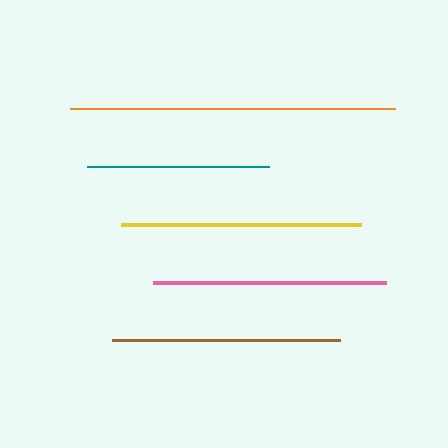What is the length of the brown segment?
The brown segment is approximately 227 pixels long.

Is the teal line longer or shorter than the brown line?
The brown line is longer than the teal line.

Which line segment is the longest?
The orange line is the longest at approximately 325 pixels.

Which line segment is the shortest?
The teal line is the shortest at approximately 182 pixels.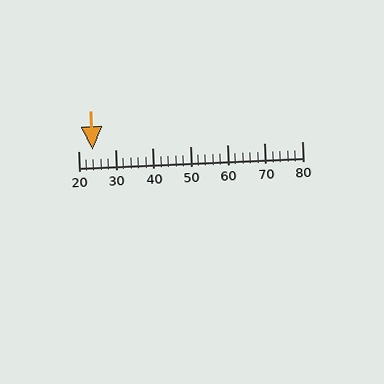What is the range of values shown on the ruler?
The ruler shows values from 20 to 80.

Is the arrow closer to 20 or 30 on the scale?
The arrow is closer to 20.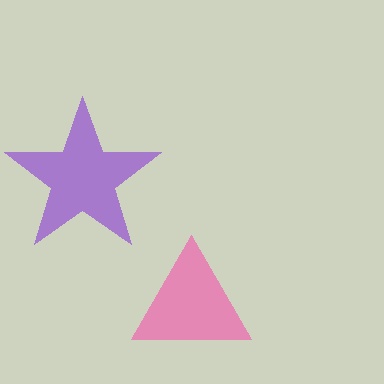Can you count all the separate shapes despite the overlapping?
Yes, there are 2 separate shapes.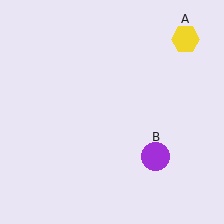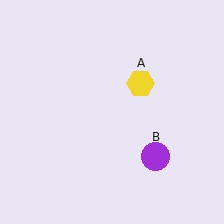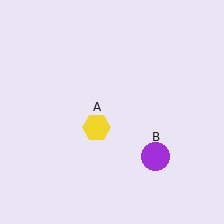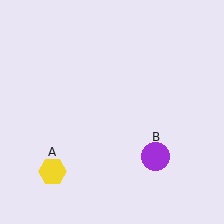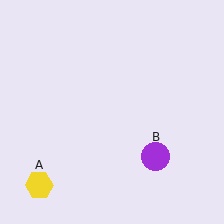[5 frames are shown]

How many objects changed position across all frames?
1 object changed position: yellow hexagon (object A).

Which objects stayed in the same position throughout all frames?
Purple circle (object B) remained stationary.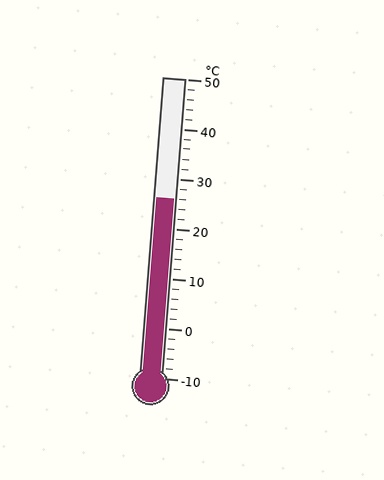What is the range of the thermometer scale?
The thermometer scale ranges from -10°C to 50°C.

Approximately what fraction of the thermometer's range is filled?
The thermometer is filled to approximately 60% of its range.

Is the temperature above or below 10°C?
The temperature is above 10°C.